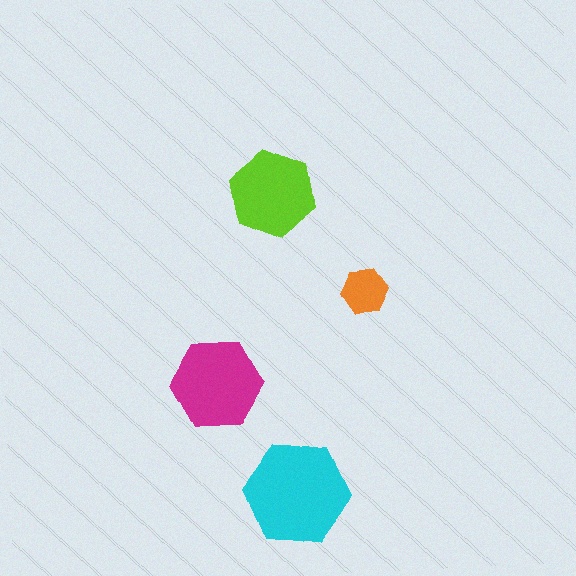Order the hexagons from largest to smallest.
the cyan one, the magenta one, the lime one, the orange one.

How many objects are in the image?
There are 4 objects in the image.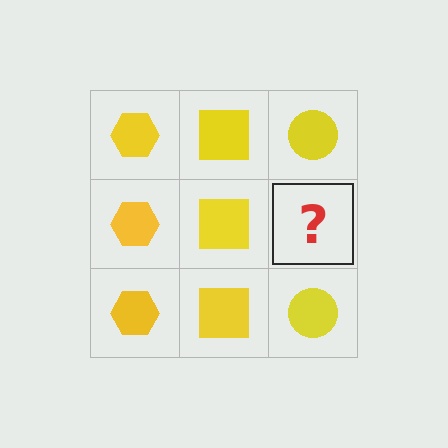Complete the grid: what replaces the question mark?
The question mark should be replaced with a yellow circle.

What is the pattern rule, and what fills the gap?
The rule is that each column has a consistent shape. The gap should be filled with a yellow circle.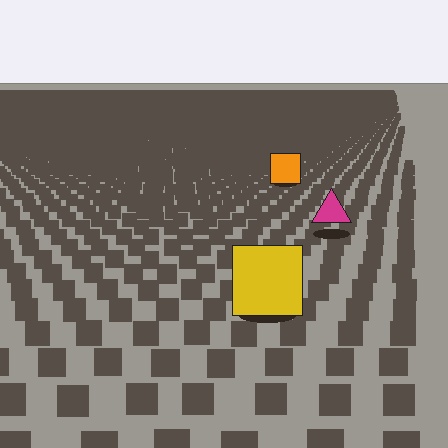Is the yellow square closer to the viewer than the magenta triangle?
Yes. The yellow square is closer — you can tell from the texture gradient: the ground texture is coarser near it.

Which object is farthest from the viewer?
The orange square is farthest from the viewer. It appears smaller and the ground texture around it is denser.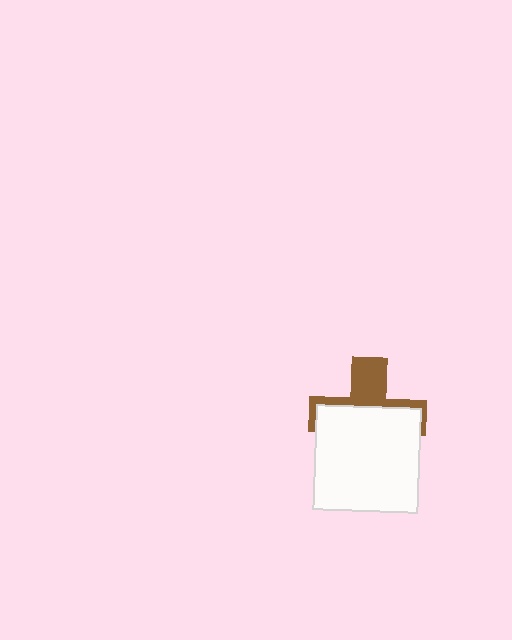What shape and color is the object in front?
The object in front is a white square.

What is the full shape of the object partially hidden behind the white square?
The partially hidden object is a brown cross.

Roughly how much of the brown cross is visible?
A small part of it is visible (roughly 38%).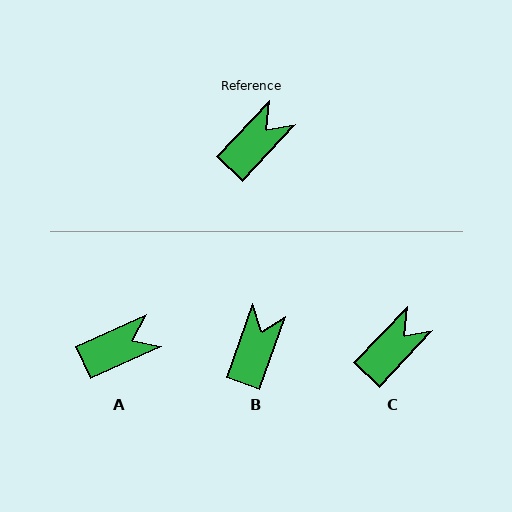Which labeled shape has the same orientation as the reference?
C.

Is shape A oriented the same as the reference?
No, it is off by about 22 degrees.